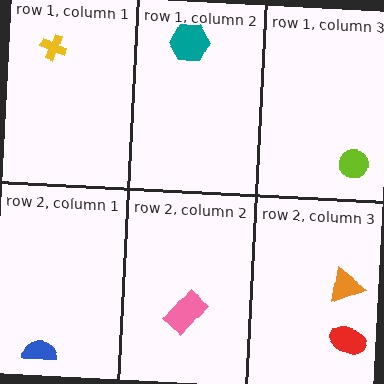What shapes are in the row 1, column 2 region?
The teal hexagon.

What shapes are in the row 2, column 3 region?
The orange triangle, the red ellipse.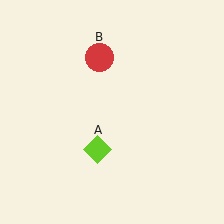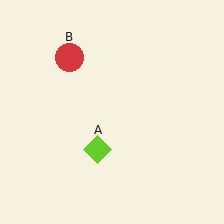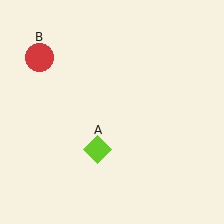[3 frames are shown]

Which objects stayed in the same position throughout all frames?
Lime diamond (object A) remained stationary.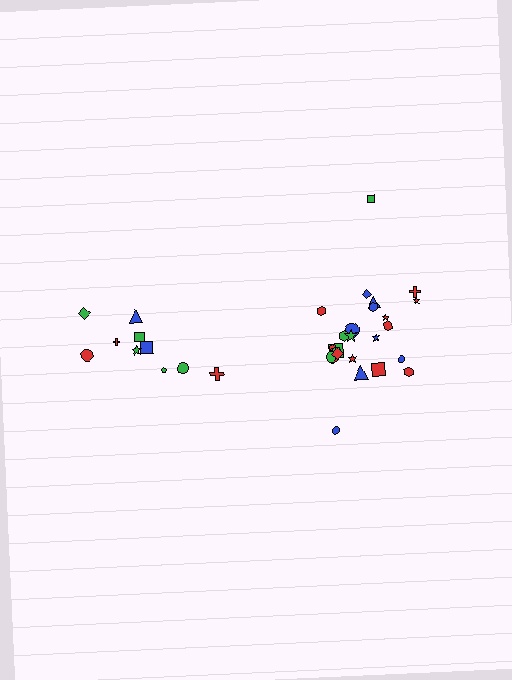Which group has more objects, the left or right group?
The right group.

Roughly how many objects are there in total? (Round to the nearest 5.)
Roughly 35 objects in total.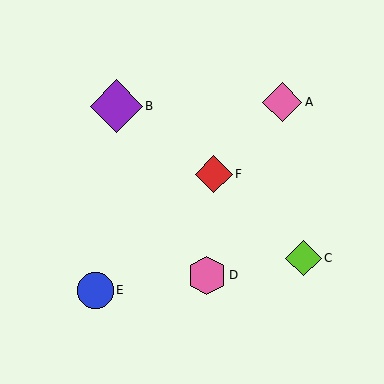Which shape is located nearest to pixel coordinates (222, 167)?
The red diamond (labeled F) at (214, 174) is nearest to that location.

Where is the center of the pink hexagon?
The center of the pink hexagon is at (207, 275).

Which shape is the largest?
The purple diamond (labeled B) is the largest.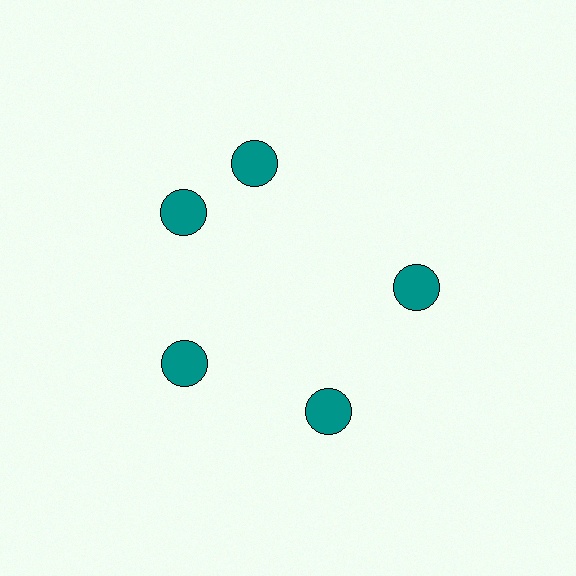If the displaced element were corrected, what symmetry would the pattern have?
It would have 5-fold rotational symmetry — the pattern would map onto itself every 72 degrees.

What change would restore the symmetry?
The symmetry would be restored by rotating it back into even spacing with its neighbors so that all 5 circles sit at equal angles and equal distance from the center.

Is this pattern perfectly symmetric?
No. The 5 teal circles are arranged in a ring, but one element near the 1 o'clock position is rotated out of alignment along the ring, breaking the 5-fold rotational symmetry.